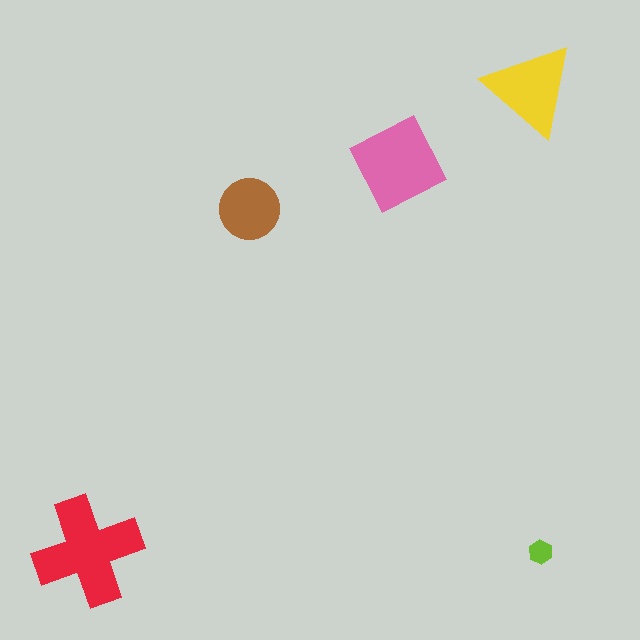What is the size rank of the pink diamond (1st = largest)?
2nd.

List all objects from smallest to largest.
The lime hexagon, the brown circle, the yellow triangle, the pink diamond, the red cross.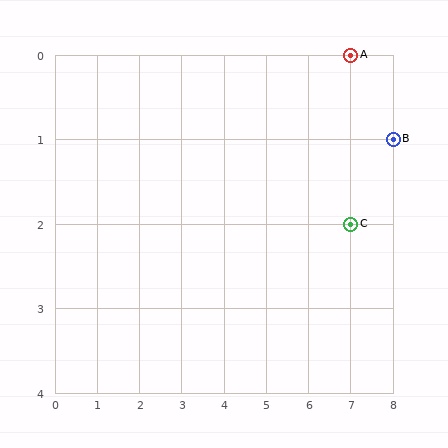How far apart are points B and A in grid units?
Points B and A are 1 column and 1 row apart (about 1.4 grid units diagonally).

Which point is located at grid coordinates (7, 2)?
Point C is at (7, 2).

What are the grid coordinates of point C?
Point C is at grid coordinates (7, 2).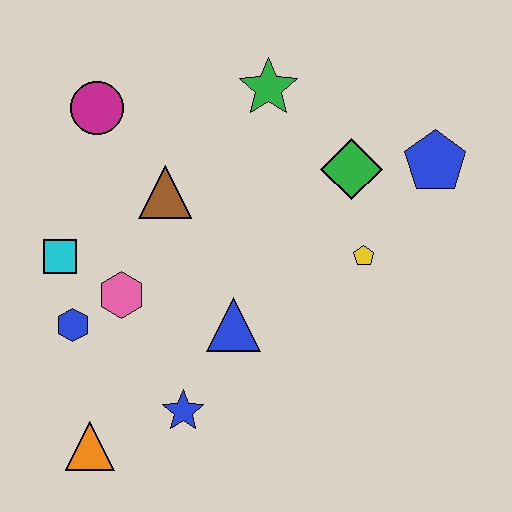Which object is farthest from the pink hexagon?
The blue pentagon is farthest from the pink hexagon.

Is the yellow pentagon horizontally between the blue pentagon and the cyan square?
Yes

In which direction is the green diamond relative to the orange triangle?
The green diamond is above the orange triangle.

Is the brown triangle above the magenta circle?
No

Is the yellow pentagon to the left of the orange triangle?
No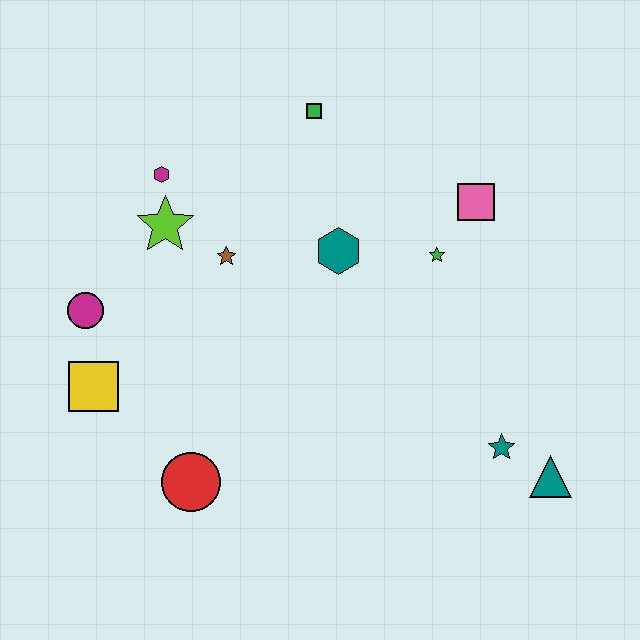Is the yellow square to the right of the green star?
No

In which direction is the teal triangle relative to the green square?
The teal triangle is below the green square.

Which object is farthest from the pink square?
The yellow square is farthest from the pink square.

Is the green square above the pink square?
Yes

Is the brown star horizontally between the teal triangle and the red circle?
Yes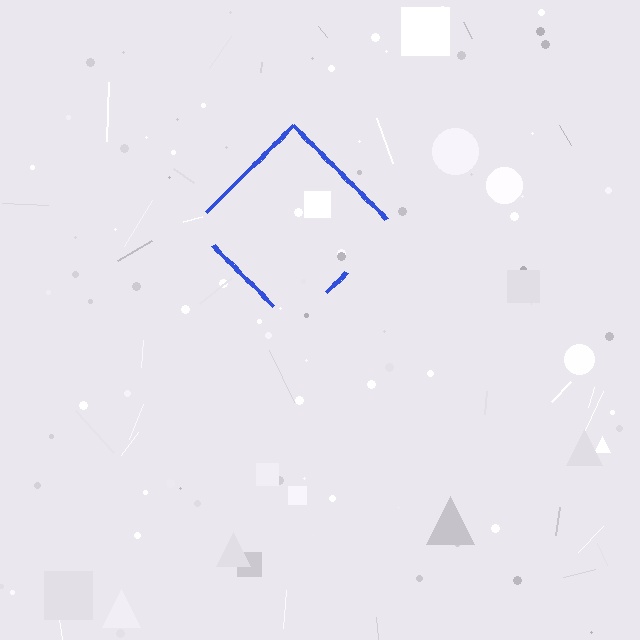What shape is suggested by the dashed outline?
The dashed outline suggests a diamond.